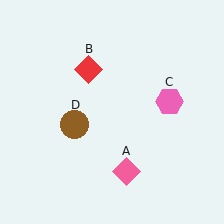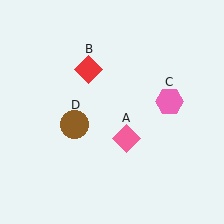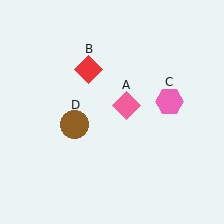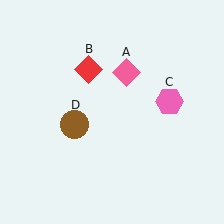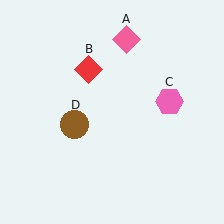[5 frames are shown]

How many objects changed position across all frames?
1 object changed position: pink diamond (object A).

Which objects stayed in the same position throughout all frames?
Red diamond (object B) and pink hexagon (object C) and brown circle (object D) remained stationary.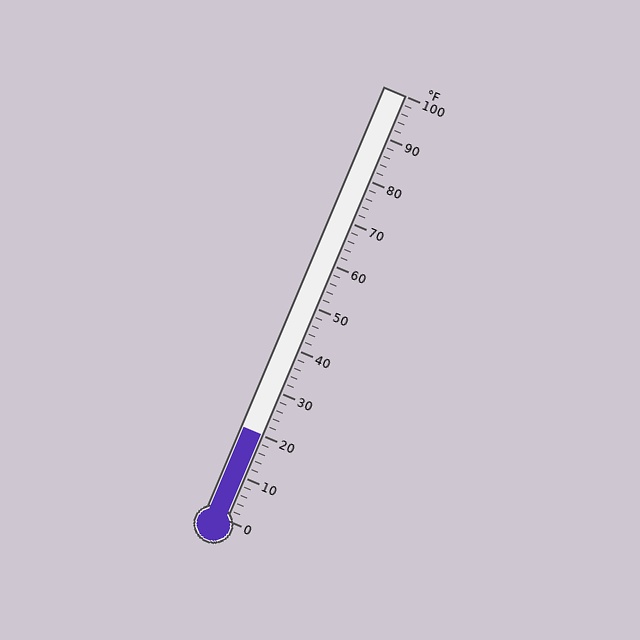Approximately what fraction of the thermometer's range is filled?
The thermometer is filled to approximately 20% of its range.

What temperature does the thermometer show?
The thermometer shows approximately 20°F.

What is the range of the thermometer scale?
The thermometer scale ranges from 0°F to 100°F.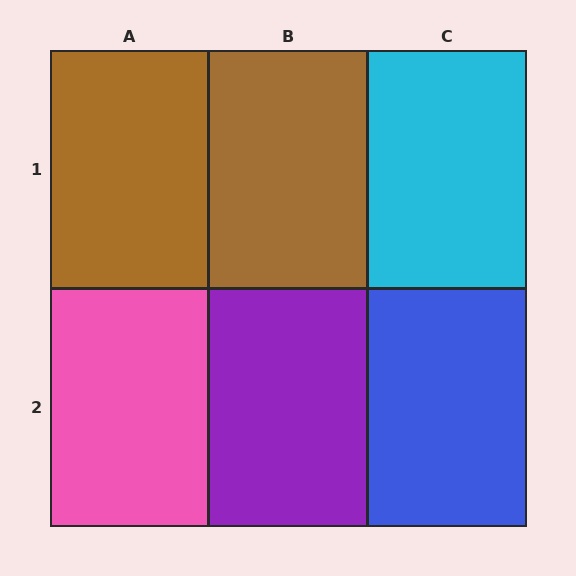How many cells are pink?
1 cell is pink.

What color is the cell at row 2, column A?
Pink.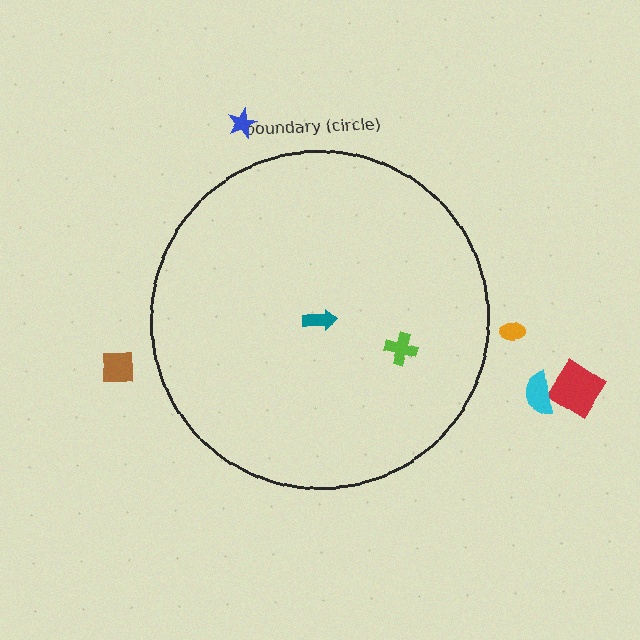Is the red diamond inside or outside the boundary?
Outside.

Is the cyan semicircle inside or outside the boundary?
Outside.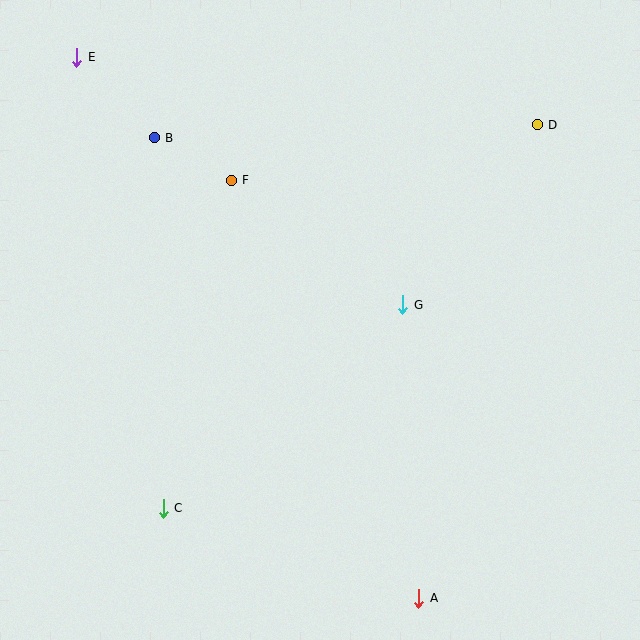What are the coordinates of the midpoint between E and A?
The midpoint between E and A is at (248, 328).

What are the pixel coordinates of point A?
Point A is at (419, 598).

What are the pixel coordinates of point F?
Point F is at (231, 180).